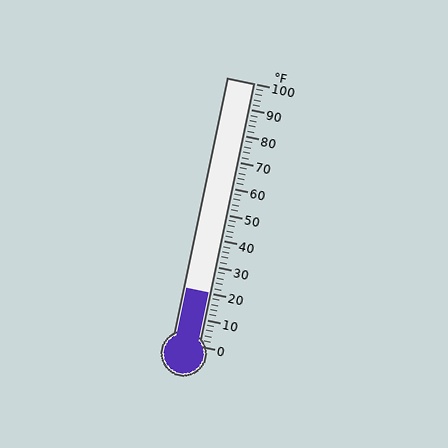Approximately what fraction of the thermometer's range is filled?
The thermometer is filled to approximately 20% of its range.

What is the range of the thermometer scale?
The thermometer scale ranges from 0°F to 100°F.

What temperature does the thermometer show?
The thermometer shows approximately 20°F.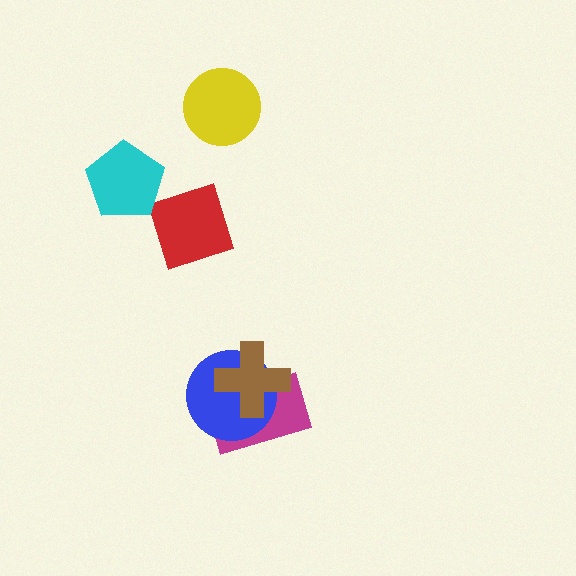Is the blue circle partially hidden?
Yes, it is partially covered by another shape.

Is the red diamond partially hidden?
Yes, it is partially covered by another shape.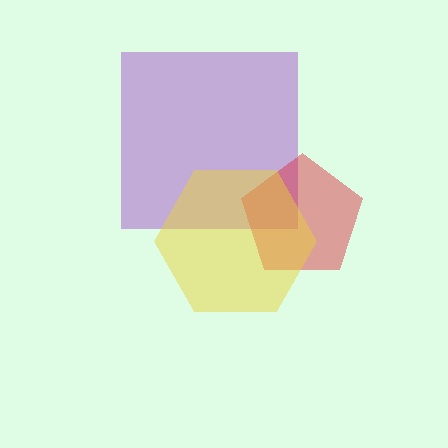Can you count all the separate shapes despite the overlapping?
Yes, there are 3 separate shapes.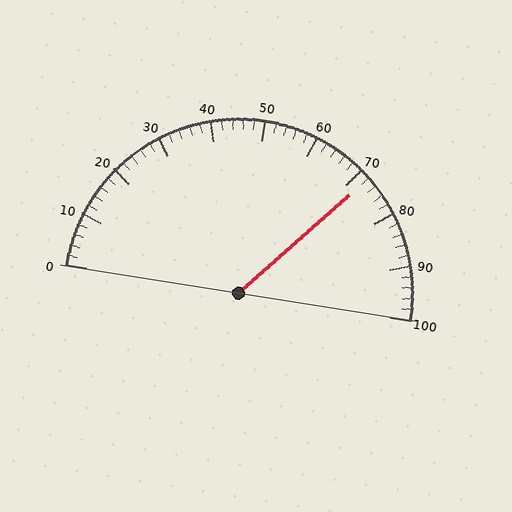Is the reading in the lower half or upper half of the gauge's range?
The reading is in the upper half of the range (0 to 100).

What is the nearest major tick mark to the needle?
The nearest major tick mark is 70.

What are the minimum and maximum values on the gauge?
The gauge ranges from 0 to 100.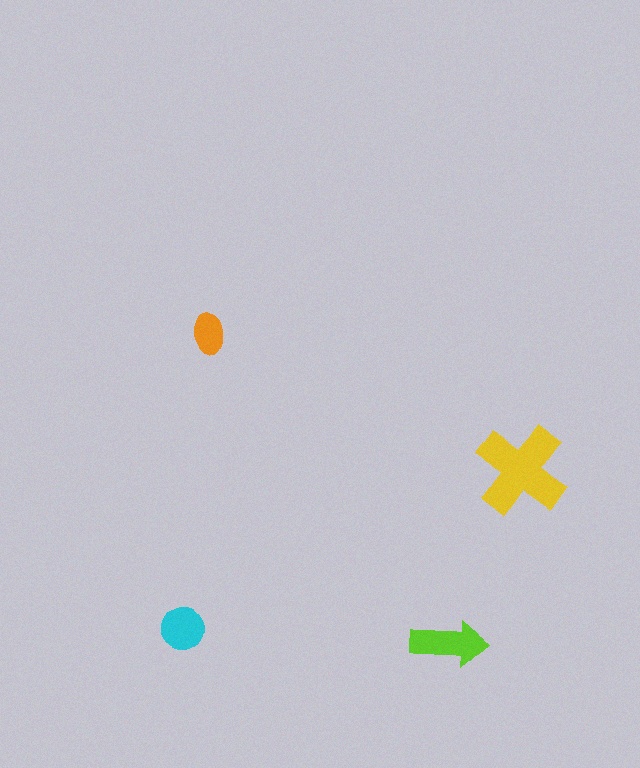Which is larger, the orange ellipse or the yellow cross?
The yellow cross.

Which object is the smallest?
The orange ellipse.